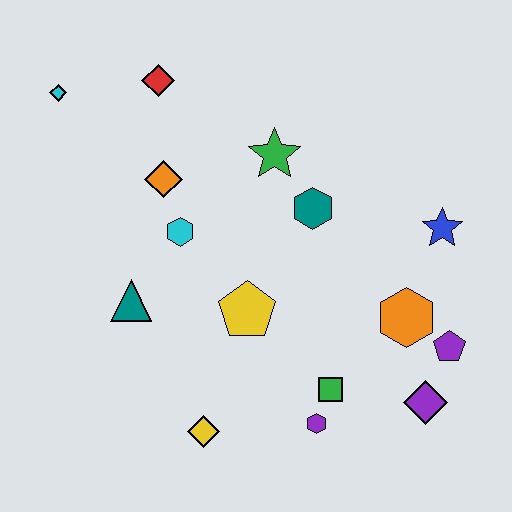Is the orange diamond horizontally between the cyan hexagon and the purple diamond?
No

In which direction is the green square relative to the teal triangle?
The green square is to the right of the teal triangle.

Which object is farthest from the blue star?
The cyan diamond is farthest from the blue star.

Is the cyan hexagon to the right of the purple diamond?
No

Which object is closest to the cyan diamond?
The red diamond is closest to the cyan diamond.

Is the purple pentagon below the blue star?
Yes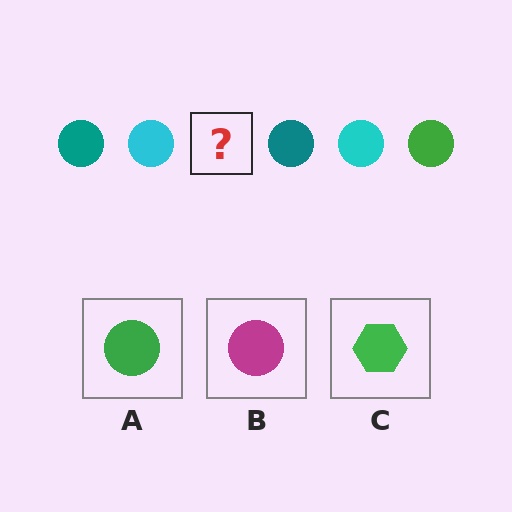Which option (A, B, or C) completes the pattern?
A.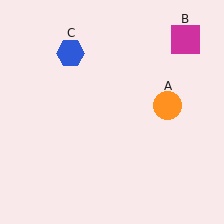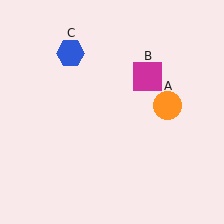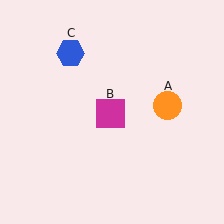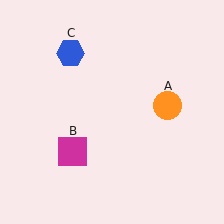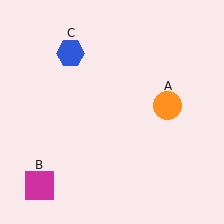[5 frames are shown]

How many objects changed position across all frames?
1 object changed position: magenta square (object B).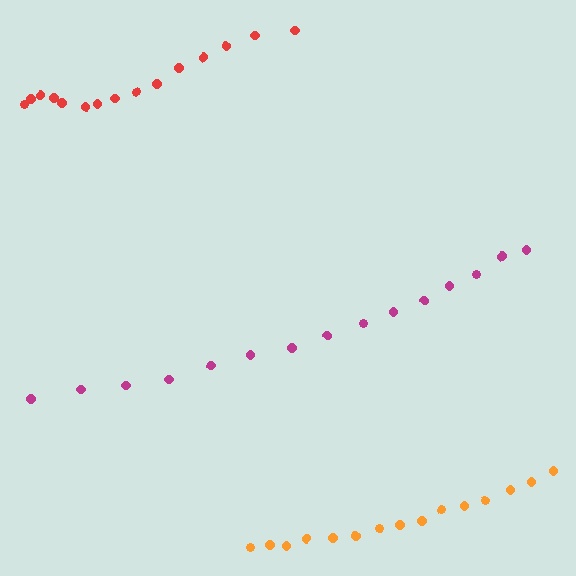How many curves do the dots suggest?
There are 3 distinct paths.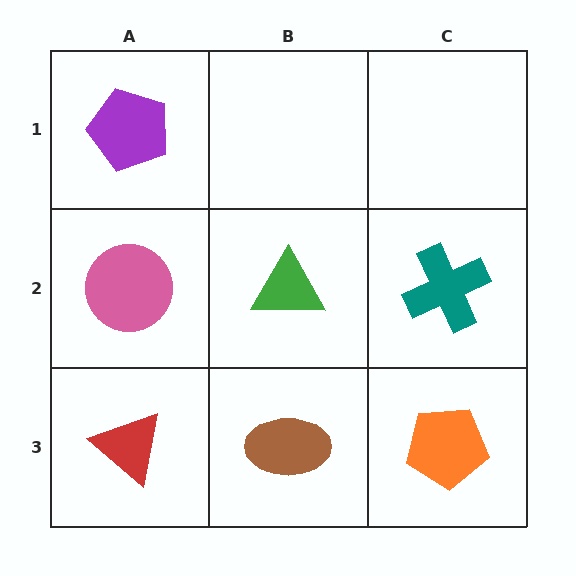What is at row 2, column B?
A green triangle.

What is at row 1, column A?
A purple pentagon.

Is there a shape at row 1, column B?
No, that cell is empty.